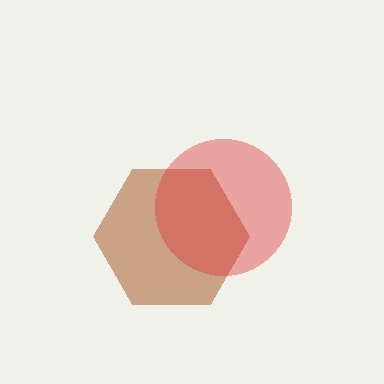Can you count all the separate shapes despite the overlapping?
Yes, there are 2 separate shapes.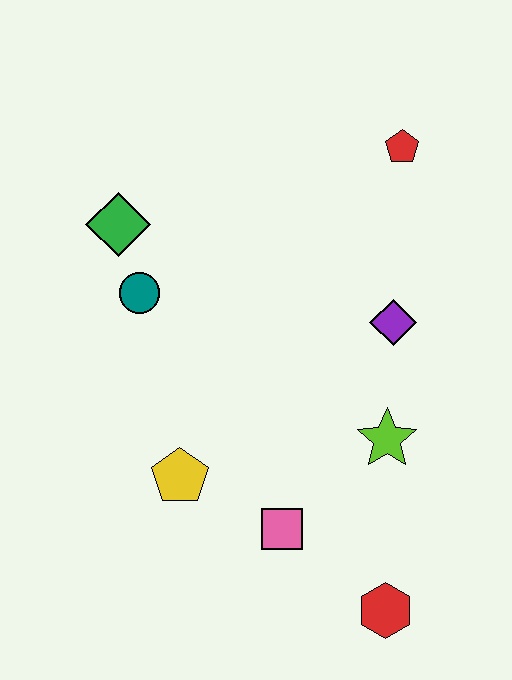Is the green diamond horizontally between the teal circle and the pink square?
No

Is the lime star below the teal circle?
Yes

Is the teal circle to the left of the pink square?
Yes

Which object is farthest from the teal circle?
The red hexagon is farthest from the teal circle.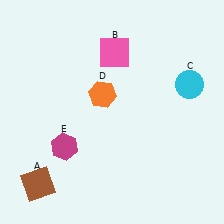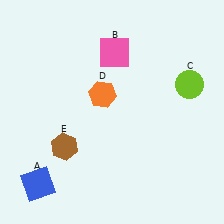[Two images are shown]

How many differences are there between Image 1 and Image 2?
There are 3 differences between the two images.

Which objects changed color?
A changed from brown to blue. C changed from cyan to lime. E changed from magenta to brown.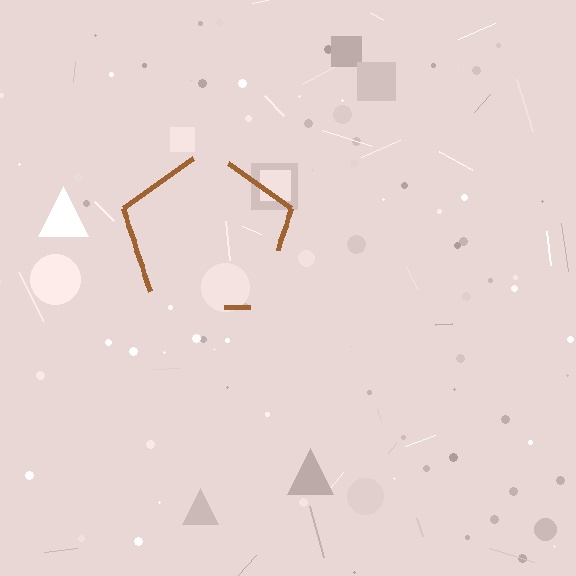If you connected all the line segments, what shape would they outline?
They would outline a pentagon.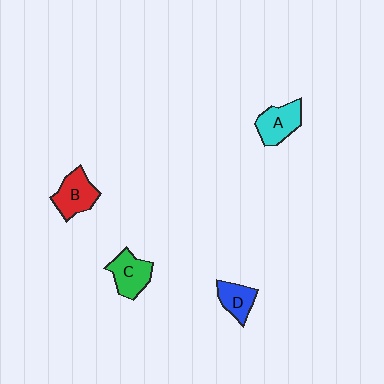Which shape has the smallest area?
Shape D (blue).